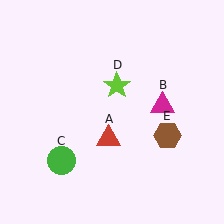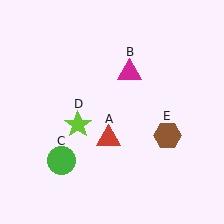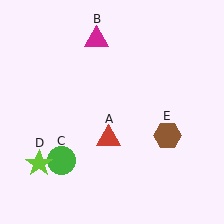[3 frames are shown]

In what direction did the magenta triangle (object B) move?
The magenta triangle (object B) moved up and to the left.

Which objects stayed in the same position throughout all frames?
Red triangle (object A) and green circle (object C) and brown hexagon (object E) remained stationary.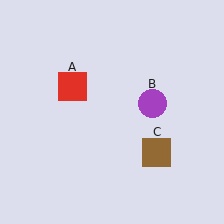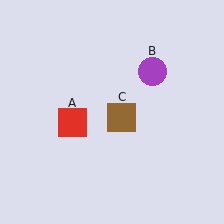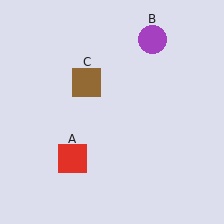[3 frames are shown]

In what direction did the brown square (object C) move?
The brown square (object C) moved up and to the left.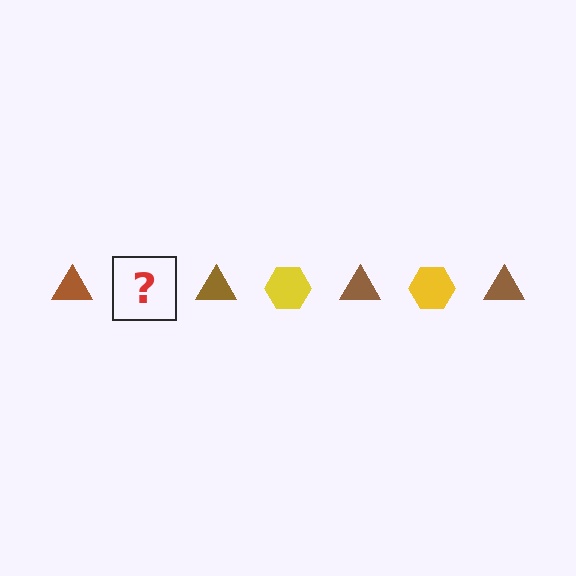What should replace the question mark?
The question mark should be replaced with a yellow hexagon.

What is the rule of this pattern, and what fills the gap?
The rule is that the pattern alternates between brown triangle and yellow hexagon. The gap should be filled with a yellow hexagon.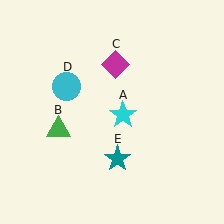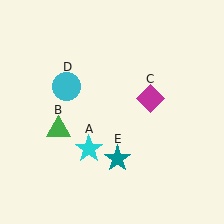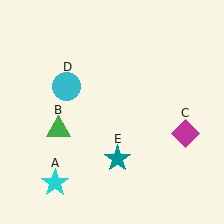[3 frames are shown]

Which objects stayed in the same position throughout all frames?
Green triangle (object B) and cyan circle (object D) and teal star (object E) remained stationary.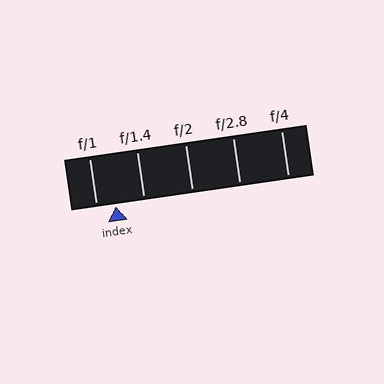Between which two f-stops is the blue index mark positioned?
The index mark is between f/1 and f/1.4.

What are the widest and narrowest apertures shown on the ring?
The widest aperture shown is f/1 and the narrowest is f/4.